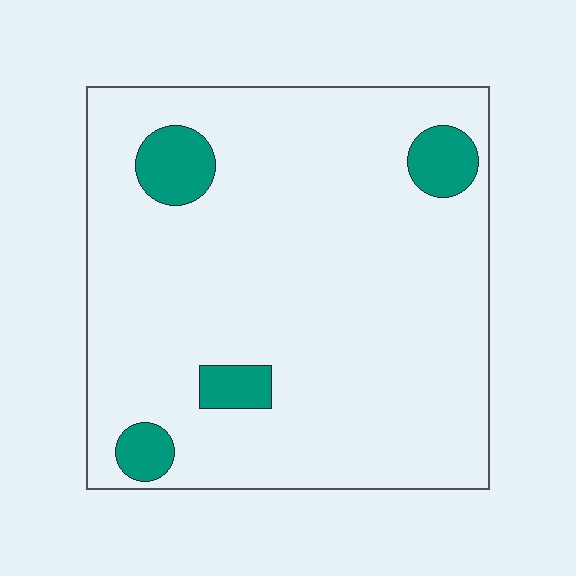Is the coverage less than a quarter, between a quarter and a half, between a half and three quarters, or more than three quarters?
Less than a quarter.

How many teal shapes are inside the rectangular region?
4.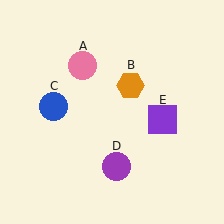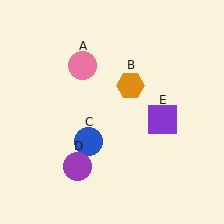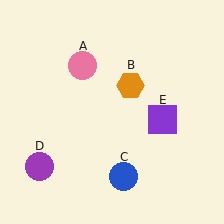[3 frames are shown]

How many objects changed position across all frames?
2 objects changed position: blue circle (object C), purple circle (object D).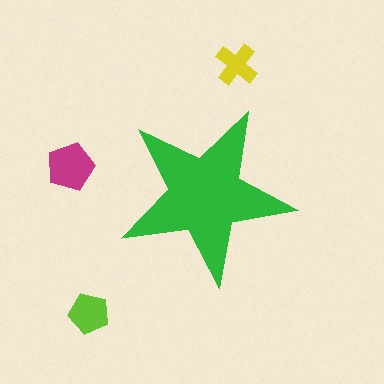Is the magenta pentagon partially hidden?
No, the magenta pentagon is fully visible.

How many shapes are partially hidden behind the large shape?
0 shapes are partially hidden.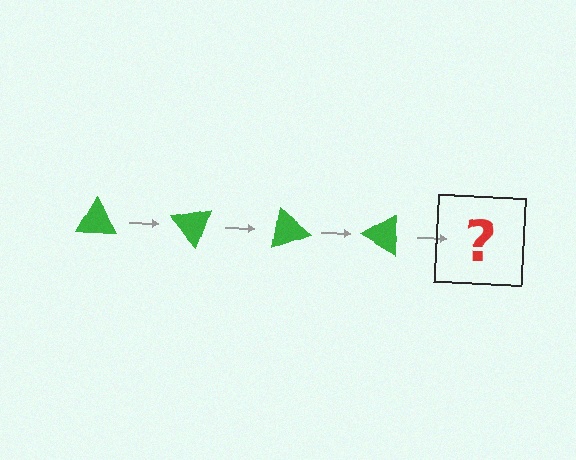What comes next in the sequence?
The next element should be a green triangle rotated 200 degrees.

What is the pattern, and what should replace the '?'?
The pattern is that the triangle rotates 50 degrees each step. The '?' should be a green triangle rotated 200 degrees.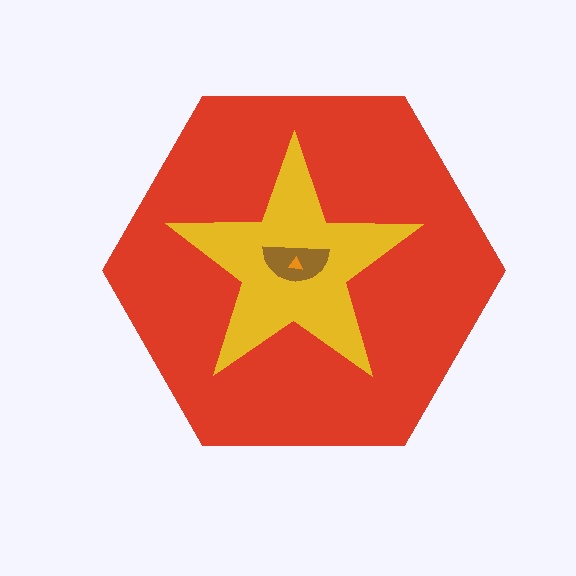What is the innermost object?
The orange triangle.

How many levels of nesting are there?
4.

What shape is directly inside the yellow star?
The brown semicircle.